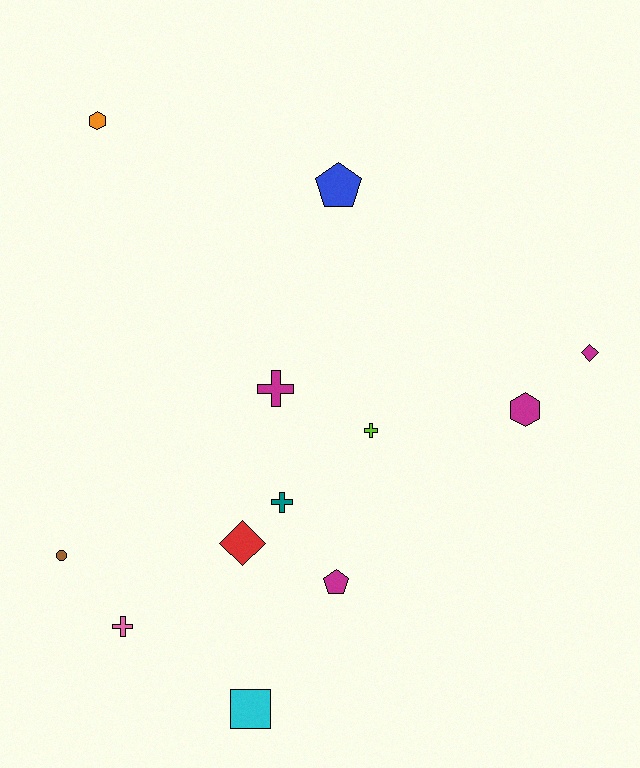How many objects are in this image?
There are 12 objects.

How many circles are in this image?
There is 1 circle.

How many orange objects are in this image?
There is 1 orange object.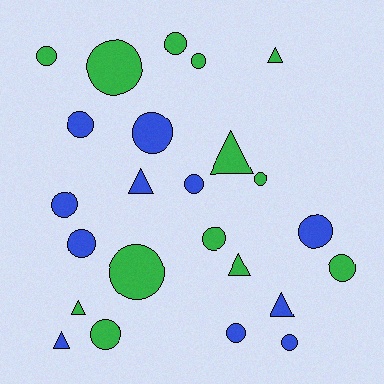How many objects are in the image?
There are 24 objects.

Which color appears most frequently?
Green, with 13 objects.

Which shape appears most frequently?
Circle, with 17 objects.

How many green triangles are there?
There are 4 green triangles.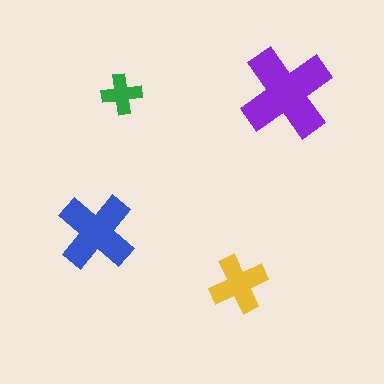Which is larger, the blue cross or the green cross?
The blue one.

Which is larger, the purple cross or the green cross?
The purple one.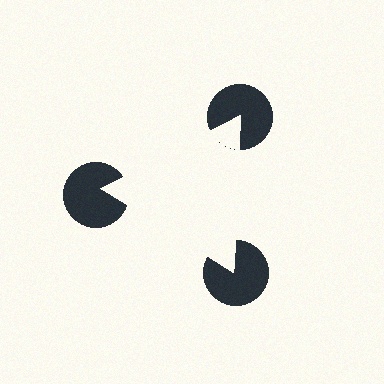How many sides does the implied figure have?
3 sides.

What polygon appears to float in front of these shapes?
An illusory triangle — its edges are inferred from the aligned wedge cuts in the pac-man discs, not physically drawn.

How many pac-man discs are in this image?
There are 3 — one at each vertex of the illusory triangle.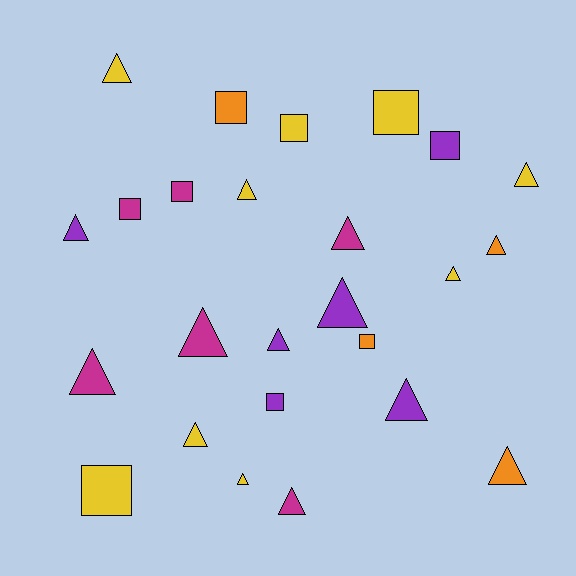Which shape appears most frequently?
Triangle, with 16 objects.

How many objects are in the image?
There are 25 objects.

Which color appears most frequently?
Yellow, with 9 objects.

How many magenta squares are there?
There are 2 magenta squares.